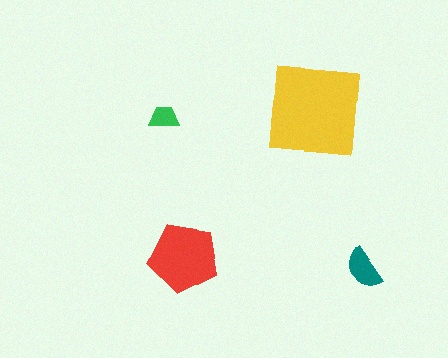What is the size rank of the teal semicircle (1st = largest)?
3rd.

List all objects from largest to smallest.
The yellow square, the red pentagon, the teal semicircle, the green trapezoid.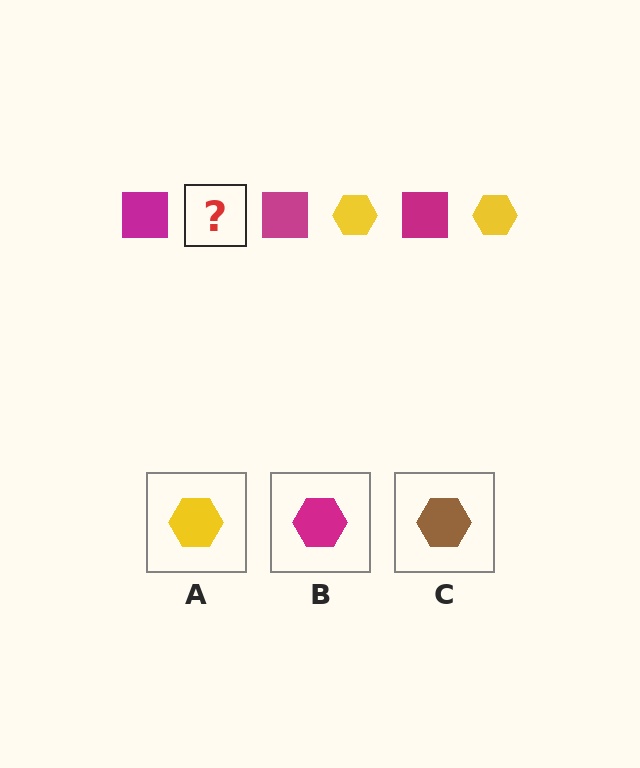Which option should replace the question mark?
Option A.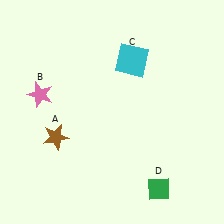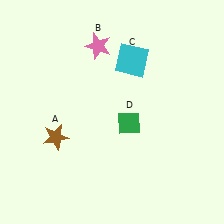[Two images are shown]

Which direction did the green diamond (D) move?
The green diamond (D) moved up.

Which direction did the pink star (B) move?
The pink star (B) moved right.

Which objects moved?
The objects that moved are: the pink star (B), the green diamond (D).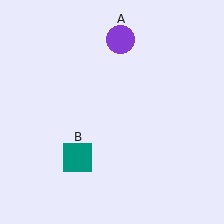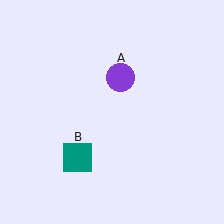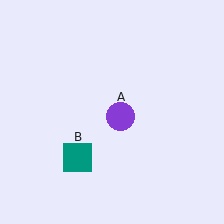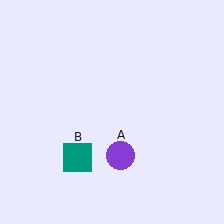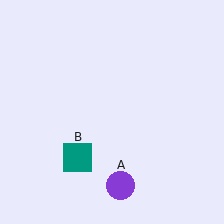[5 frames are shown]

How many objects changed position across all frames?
1 object changed position: purple circle (object A).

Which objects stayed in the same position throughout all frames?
Teal square (object B) remained stationary.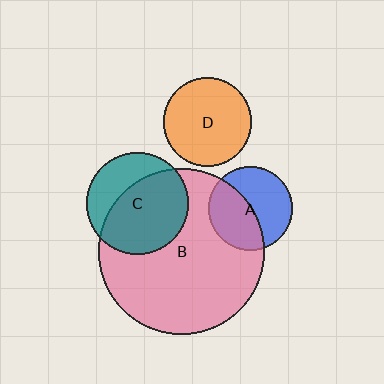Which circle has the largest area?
Circle B (pink).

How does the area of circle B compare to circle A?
Approximately 3.9 times.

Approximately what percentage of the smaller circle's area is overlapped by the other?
Approximately 50%.